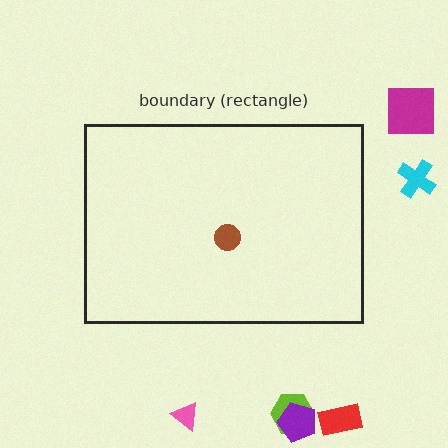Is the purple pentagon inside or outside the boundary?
Outside.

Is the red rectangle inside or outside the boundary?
Outside.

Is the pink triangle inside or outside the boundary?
Outside.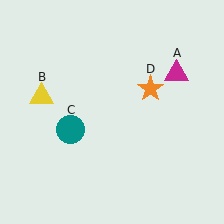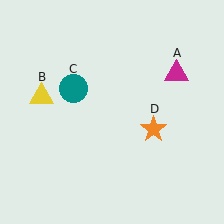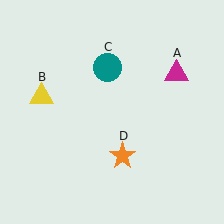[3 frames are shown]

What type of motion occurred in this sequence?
The teal circle (object C), orange star (object D) rotated clockwise around the center of the scene.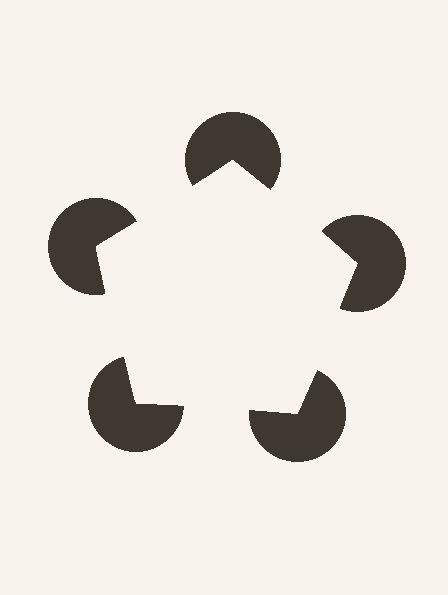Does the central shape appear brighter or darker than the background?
It typically appears slightly brighter than the background, even though no actual brightness change is drawn.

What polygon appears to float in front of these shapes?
An illusory pentagon — its edges are inferred from the aligned wedge cuts in the pac-man discs, not physically drawn.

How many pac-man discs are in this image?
There are 5 — one at each vertex of the illusory pentagon.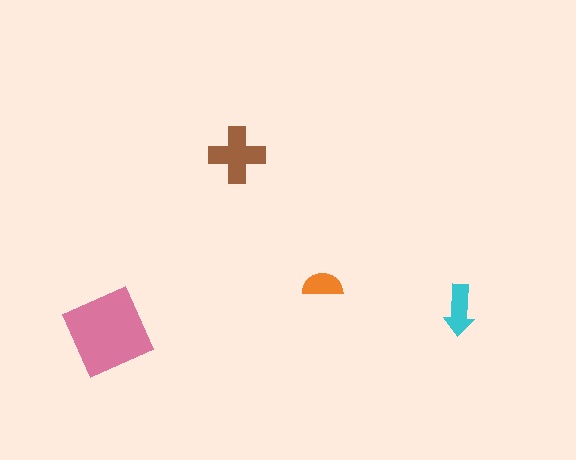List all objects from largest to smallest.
The pink diamond, the brown cross, the cyan arrow, the orange semicircle.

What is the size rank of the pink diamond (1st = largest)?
1st.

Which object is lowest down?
The pink diamond is bottommost.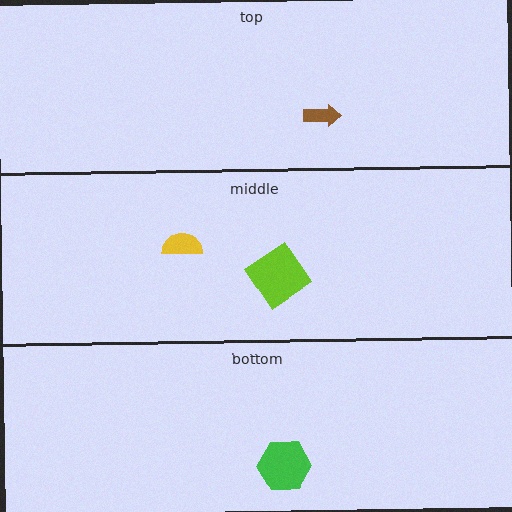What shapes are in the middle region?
The yellow semicircle, the lime diamond.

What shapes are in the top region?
The brown arrow.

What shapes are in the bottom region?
The green hexagon.